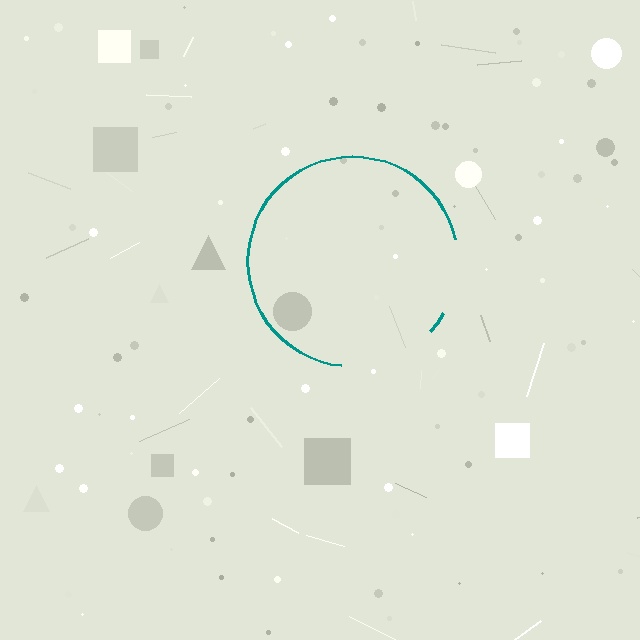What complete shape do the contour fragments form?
The contour fragments form a circle.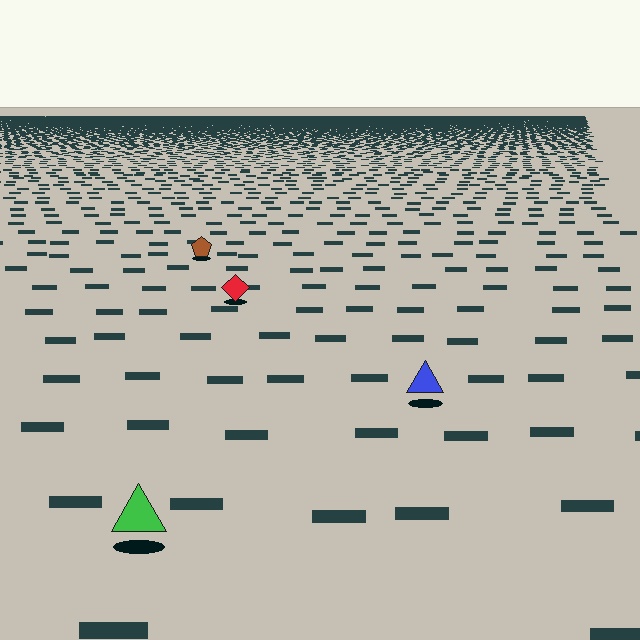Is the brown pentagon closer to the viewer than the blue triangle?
No. The blue triangle is closer — you can tell from the texture gradient: the ground texture is coarser near it.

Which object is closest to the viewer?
The green triangle is closest. The texture marks near it are larger and more spread out.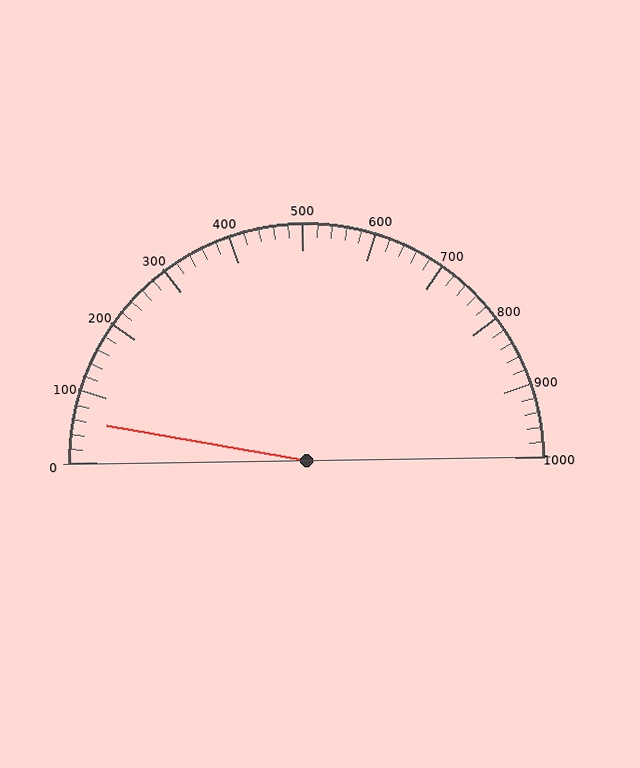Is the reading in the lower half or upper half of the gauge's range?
The reading is in the lower half of the range (0 to 1000).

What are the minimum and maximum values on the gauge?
The gauge ranges from 0 to 1000.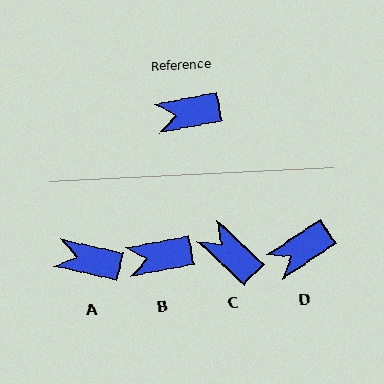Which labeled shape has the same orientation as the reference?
B.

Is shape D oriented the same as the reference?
No, it is off by about 23 degrees.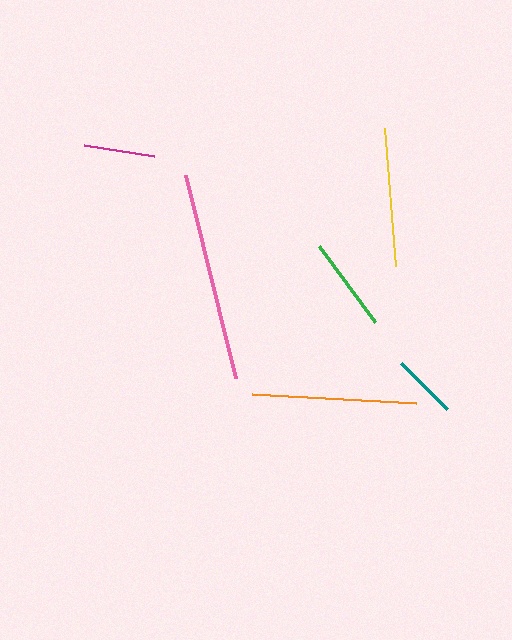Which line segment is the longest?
The pink line is the longest at approximately 209 pixels.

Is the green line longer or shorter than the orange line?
The orange line is longer than the green line.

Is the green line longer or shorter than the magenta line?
The green line is longer than the magenta line.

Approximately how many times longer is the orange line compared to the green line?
The orange line is approximately 1.7 times the length of the green line.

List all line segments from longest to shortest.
From longest to shortest: pink, orange, yellow, green, magenta, teal.